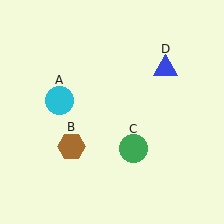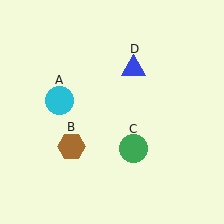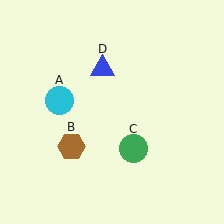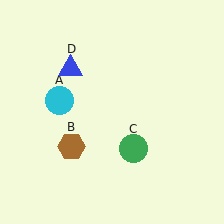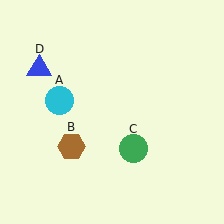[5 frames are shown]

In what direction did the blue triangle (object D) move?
The blue triangle (object D) moved left.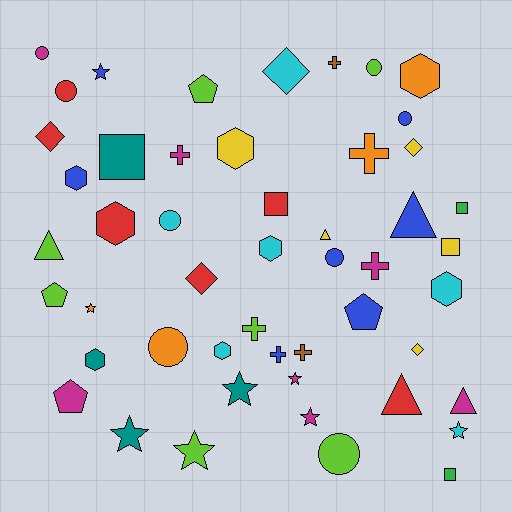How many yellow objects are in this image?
There are 5 yellow objects.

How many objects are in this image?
There are 50 objects.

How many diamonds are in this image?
There are 5 diamonds.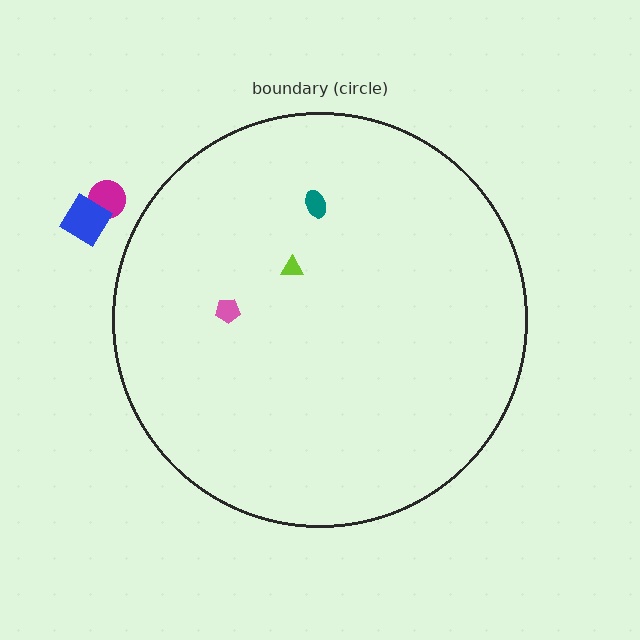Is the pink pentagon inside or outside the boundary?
Inside.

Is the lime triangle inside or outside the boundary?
Inside.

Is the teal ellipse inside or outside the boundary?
Inside.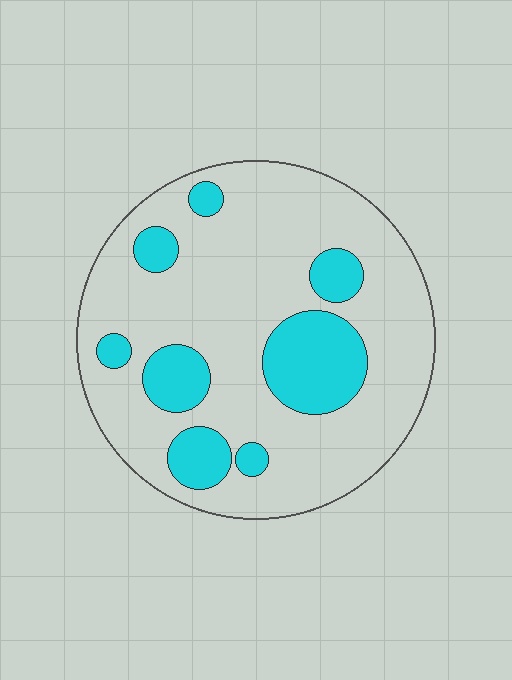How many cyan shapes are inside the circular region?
8.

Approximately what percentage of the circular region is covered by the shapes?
Approximately 20%.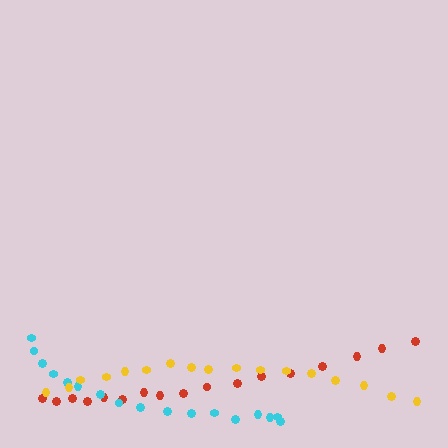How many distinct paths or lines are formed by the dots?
There are 3 distinct paths.